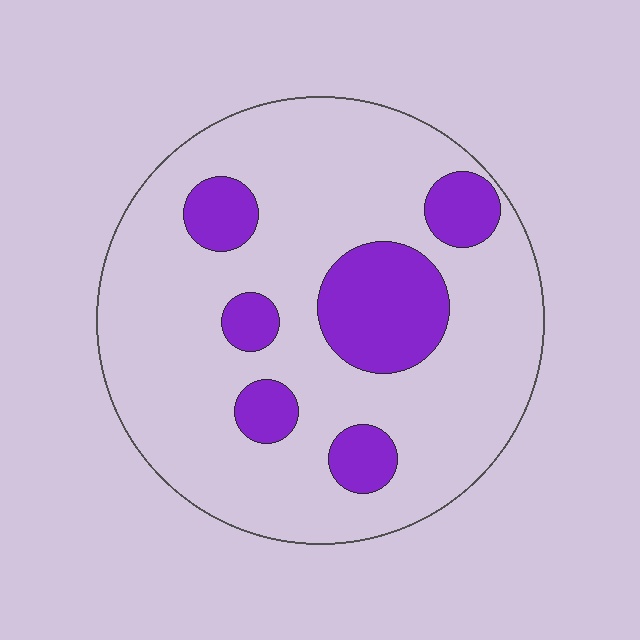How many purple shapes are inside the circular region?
6.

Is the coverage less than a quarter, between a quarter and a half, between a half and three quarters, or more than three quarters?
Less than a quarter.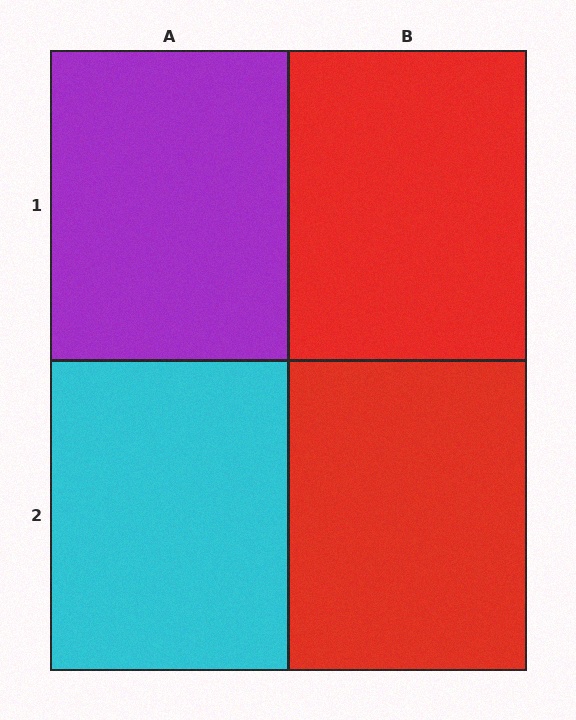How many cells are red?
2 cells are red.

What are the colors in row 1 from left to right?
Purple, red.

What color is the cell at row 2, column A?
Cyan.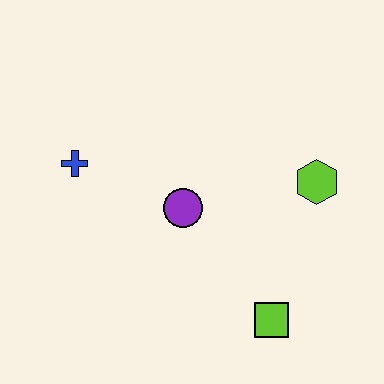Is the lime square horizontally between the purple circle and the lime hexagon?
Yes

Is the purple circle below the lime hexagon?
Yes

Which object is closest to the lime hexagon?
The purple circle is closest to the lime hexagon.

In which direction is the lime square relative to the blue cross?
The lime square is to the right of the blue cross.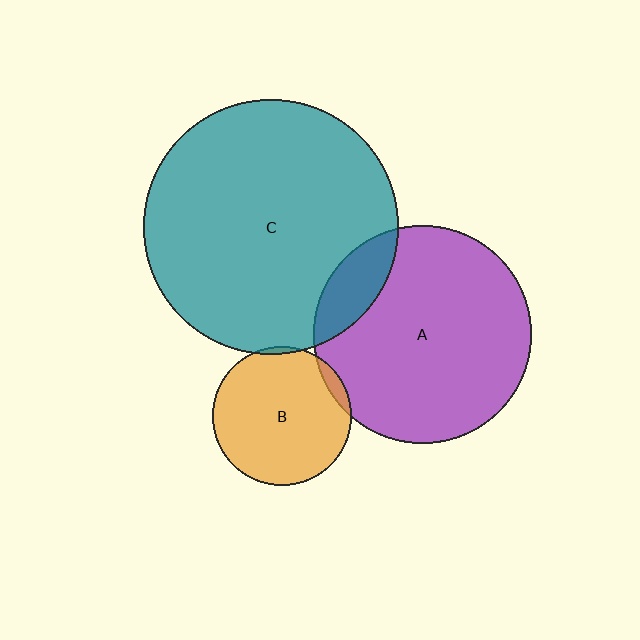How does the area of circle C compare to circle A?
Approximately 1.4 times.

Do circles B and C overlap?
Yes.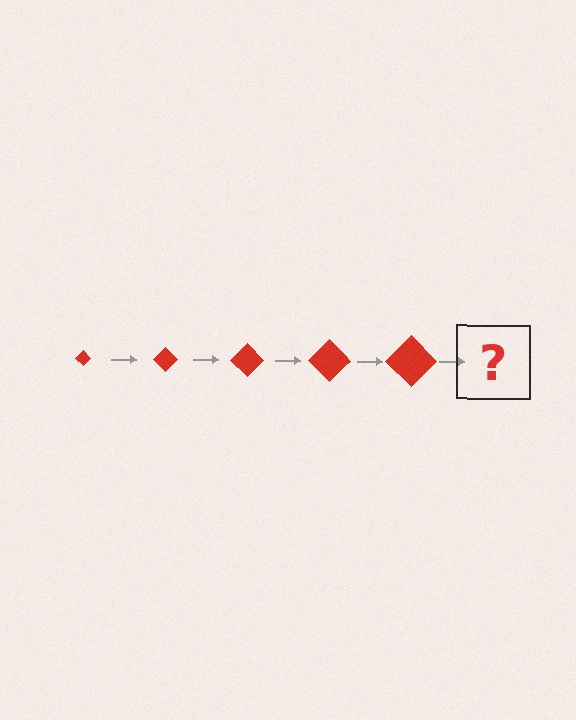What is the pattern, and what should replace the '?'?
The pattern is that the diamond gets progressively larger each step. The '?' should be a red diamond, larger than the previous one.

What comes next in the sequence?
The next element should be a red diamond, larger than the previous one.